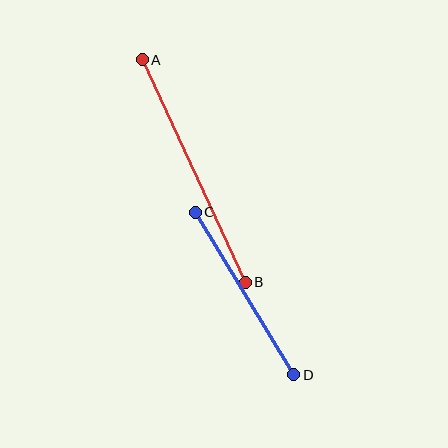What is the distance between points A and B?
The distance is approximately 245 pixels.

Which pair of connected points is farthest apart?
Points A and B are farthest apart.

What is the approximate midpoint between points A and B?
The midpoint is at approximately (194, 171) pixels.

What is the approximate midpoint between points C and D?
The midpoint is at approximately (244, 293) pixels.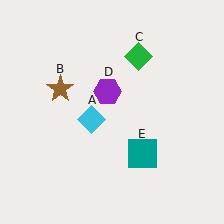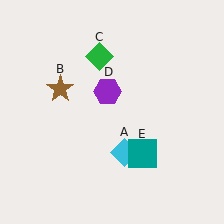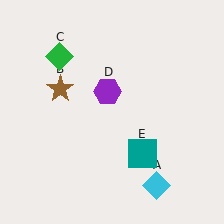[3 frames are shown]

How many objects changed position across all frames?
2 objects changed position: cyan diamond (object A), green diamond (object C).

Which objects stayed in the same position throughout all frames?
Brown star (object B) and purple hexagon (object D) and teal square (object E) remained stationary.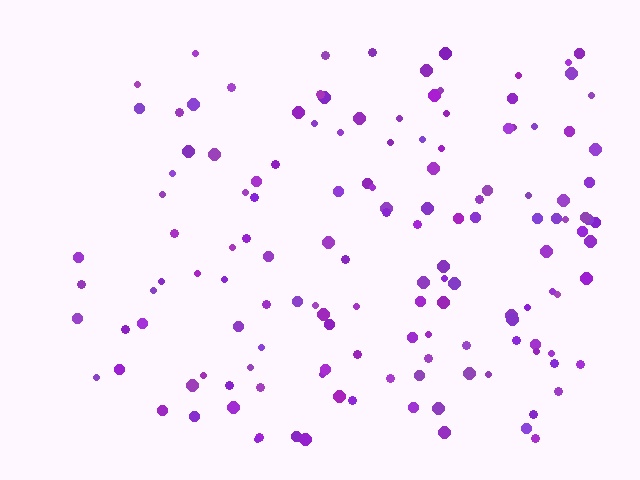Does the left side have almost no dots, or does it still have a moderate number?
Still a moderate number, just noticeably fewer than the right.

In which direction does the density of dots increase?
From left to right, with the right side densest.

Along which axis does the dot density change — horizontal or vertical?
Horizontal.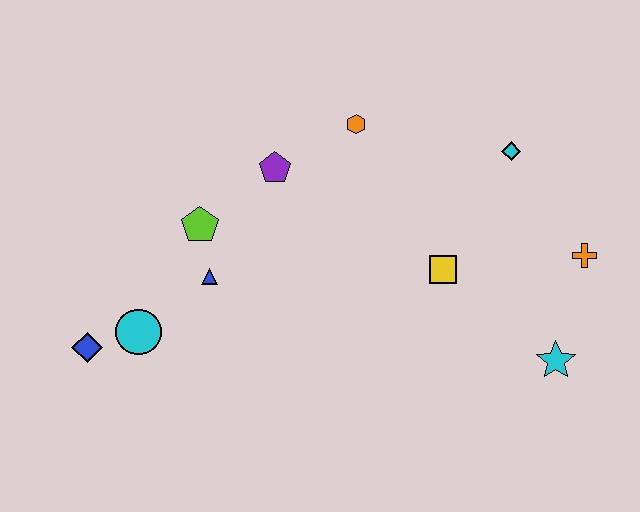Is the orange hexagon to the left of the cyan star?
Yes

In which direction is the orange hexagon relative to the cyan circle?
The orange hexagon is to the right of the cyan circle.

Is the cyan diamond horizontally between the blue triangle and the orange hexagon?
No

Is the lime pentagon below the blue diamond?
No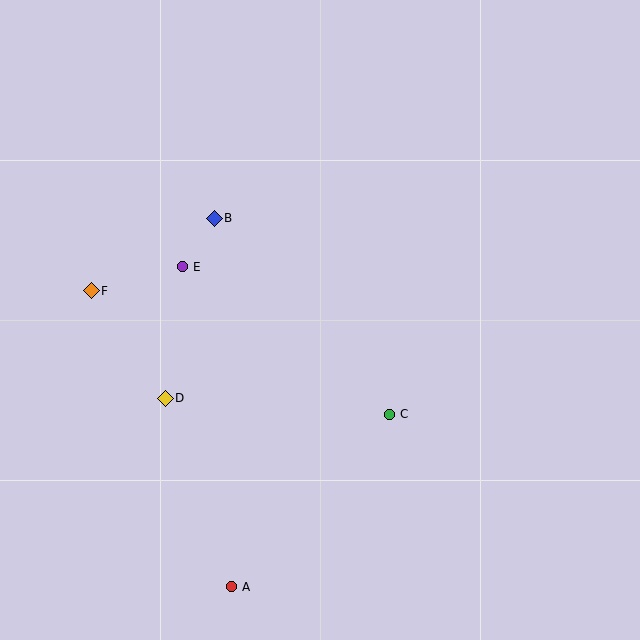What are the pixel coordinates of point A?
Point A is at (232, 587).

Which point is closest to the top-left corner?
Point F is closest to the top-left corner.